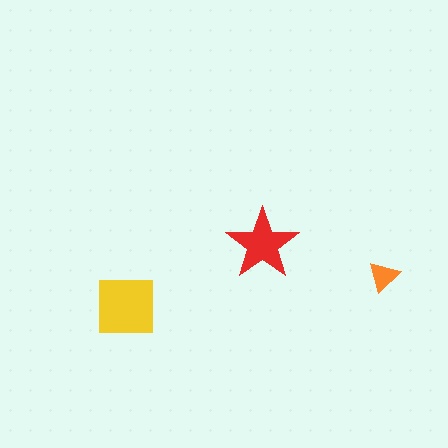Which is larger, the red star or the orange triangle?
The red star.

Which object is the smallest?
The orange triangle.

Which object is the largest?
The yellow square.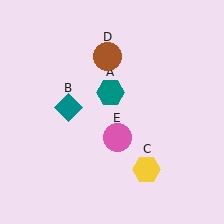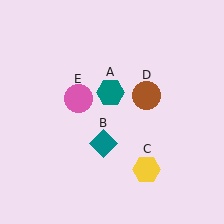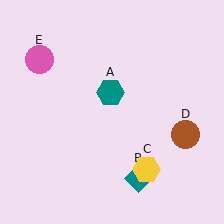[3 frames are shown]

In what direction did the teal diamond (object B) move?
The teal diamond (object B) moved down and to the right.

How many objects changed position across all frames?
3 objects changed position: teal diamond (object B), brown circle (object D), pink circle (object E).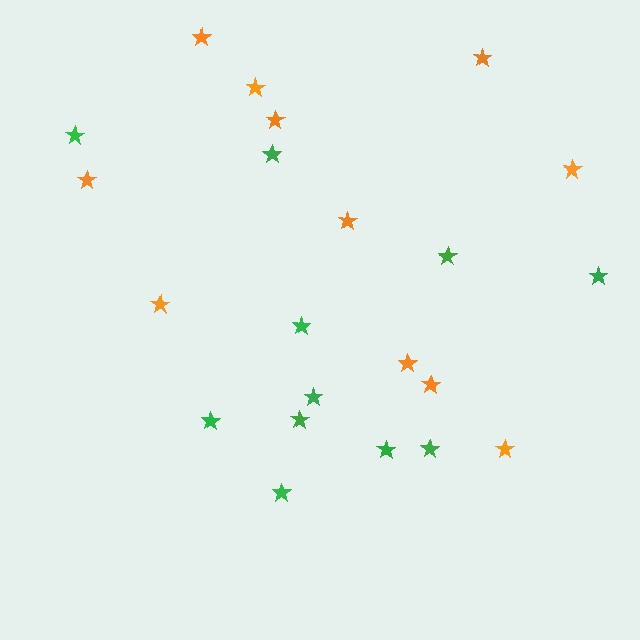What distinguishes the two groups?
There are 2 groups: one group of green stars (11) and one group of orange stars (11).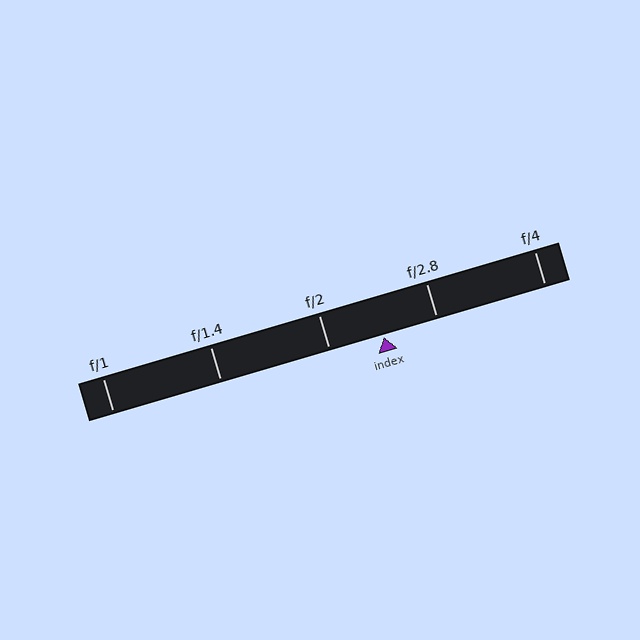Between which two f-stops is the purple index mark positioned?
The index mark is between f/2 and f/2.8.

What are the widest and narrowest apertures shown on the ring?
The widest aperture shown is f/1 and the narrowest is f/4.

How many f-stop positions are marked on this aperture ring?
There are 5 f-stop positions marked.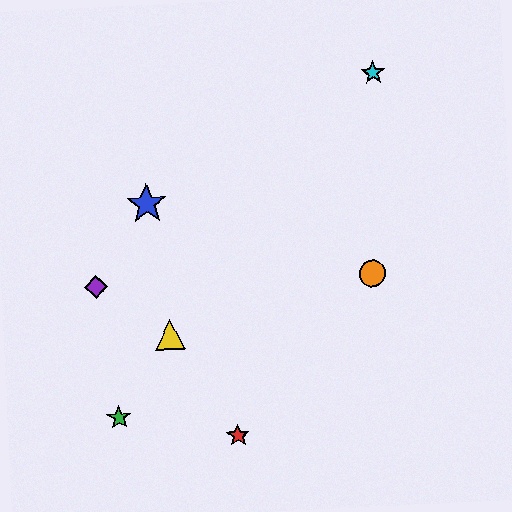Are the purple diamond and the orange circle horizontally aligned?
Yes, both are at y≈287.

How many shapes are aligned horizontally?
2 shapes (the purple diamond, the orange circle) are aligned horizontally.